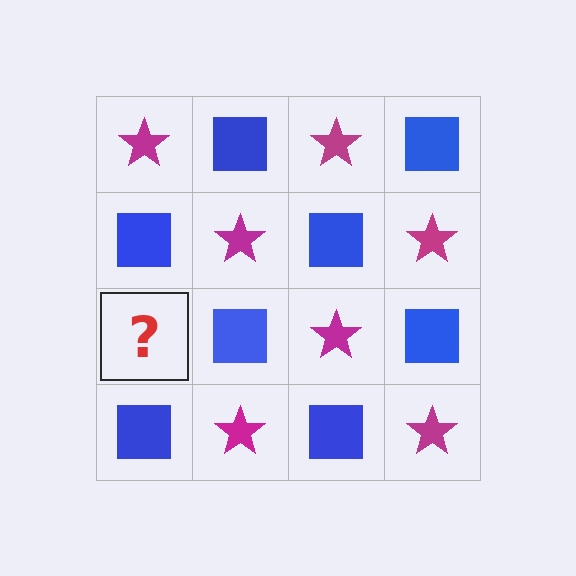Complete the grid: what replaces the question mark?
The question mark should be replaced with a magenta star.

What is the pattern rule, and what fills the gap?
The rule is that it alternates magenta star and blue square in a checkerboard pattern. The gap should be filled with a magenta star.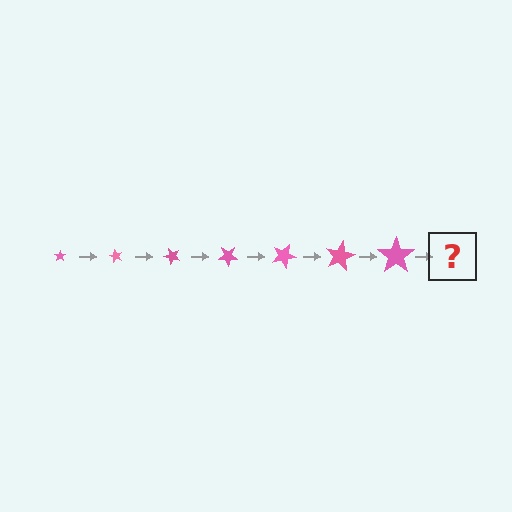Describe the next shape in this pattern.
It should be a star, larger than the previous one and rotated 420 degrees from the start.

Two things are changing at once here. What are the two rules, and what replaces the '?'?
The two rules are that the star grows larger each step and it rotates 60 degrees each step. The '?' should be a star, larger than the previous one and rotated 420 degrees from the start.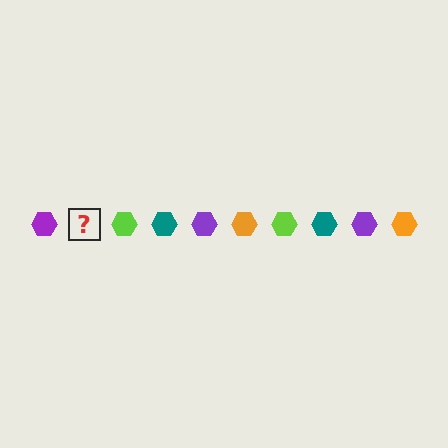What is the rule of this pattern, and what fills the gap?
The rule is that the pattern cycles through purple, orange, lime, teal hexagons. The gap should be filled with an orange hexagon.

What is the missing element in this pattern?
The missing element is an orange hexagon.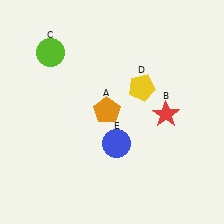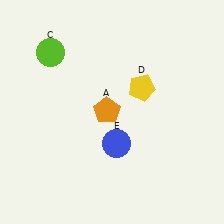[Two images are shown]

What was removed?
The red star (B) was removed in Image 2.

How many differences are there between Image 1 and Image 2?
There is 1 difference between the two images.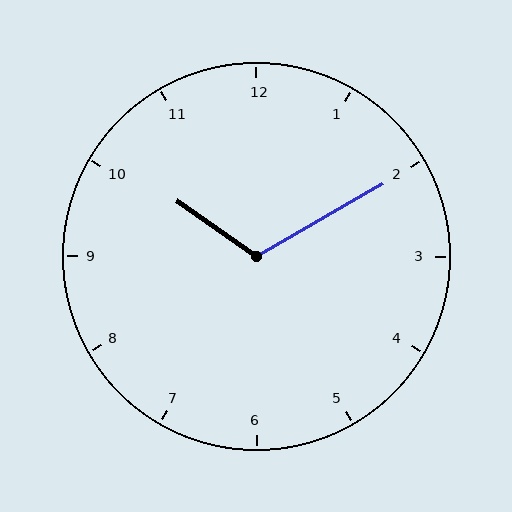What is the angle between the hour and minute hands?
Approximately 115 degrees.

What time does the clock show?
10:10.